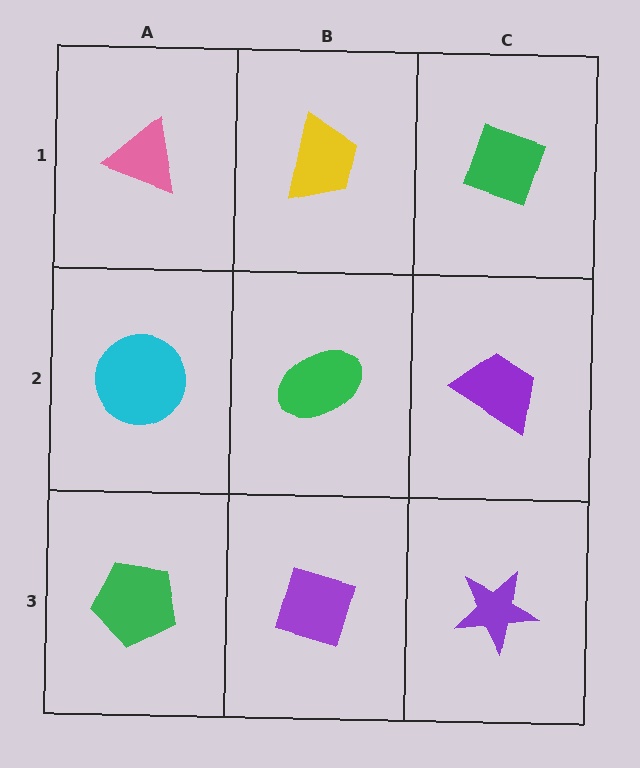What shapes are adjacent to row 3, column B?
A green ellipse (row 2, column B), a green pentagon (row 3, column A), a purple star (row 3, column C).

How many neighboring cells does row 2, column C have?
3.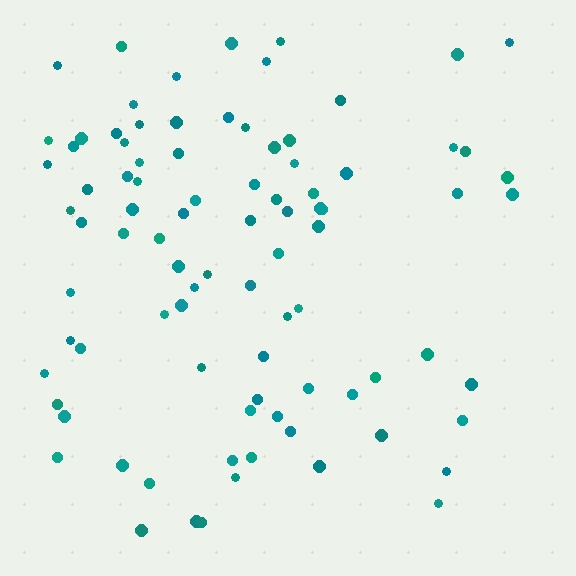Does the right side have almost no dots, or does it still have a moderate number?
Still a moderate number, just noticeably fewer than the left.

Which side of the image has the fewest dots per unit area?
The right.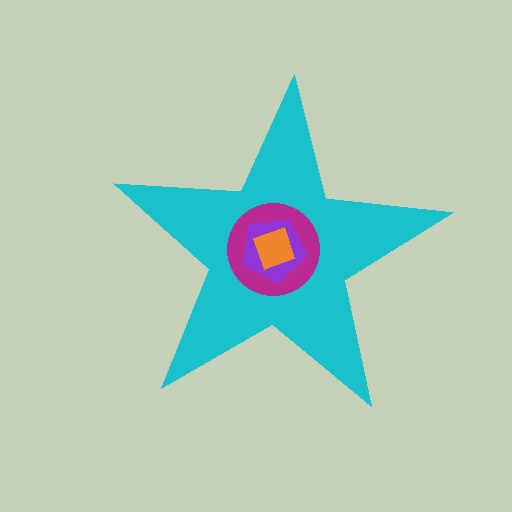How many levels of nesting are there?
4.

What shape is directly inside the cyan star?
The magenta circle.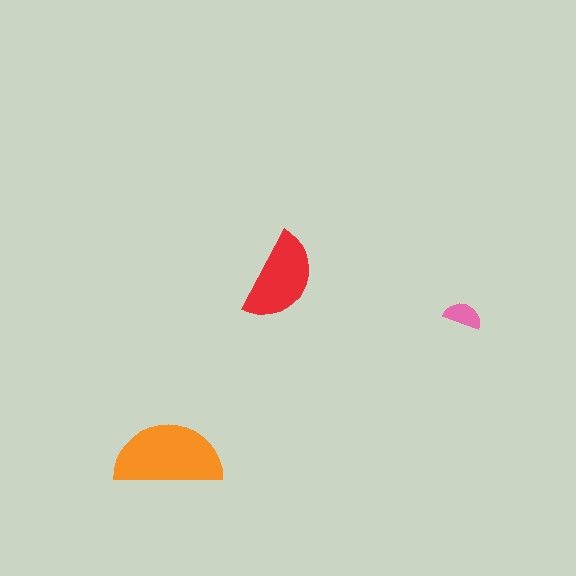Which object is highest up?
The red semicircle is topmost.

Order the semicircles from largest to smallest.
the orange one, the red one, the pink one.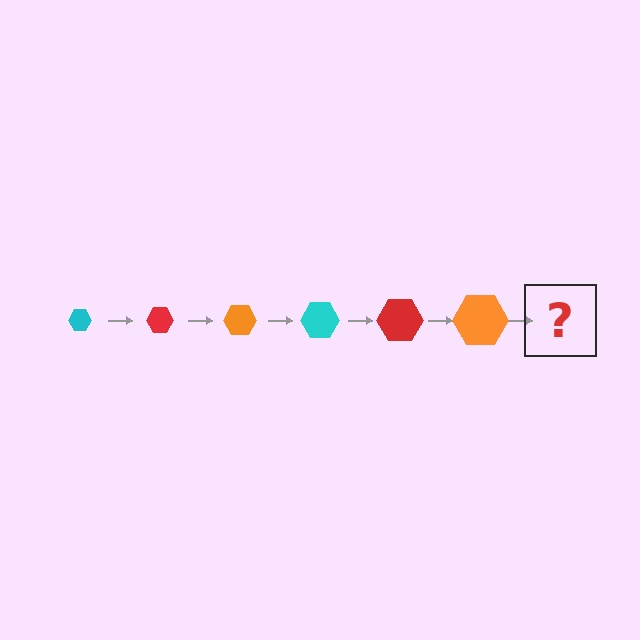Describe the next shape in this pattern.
It should be a cyan hexagon, larger than the previous one.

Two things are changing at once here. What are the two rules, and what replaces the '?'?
The two rules are that the hexagon grows larger each step and the color cycles through cyan, red, and orange. The '?' should be a cyan hexagon, larger than the previous one.